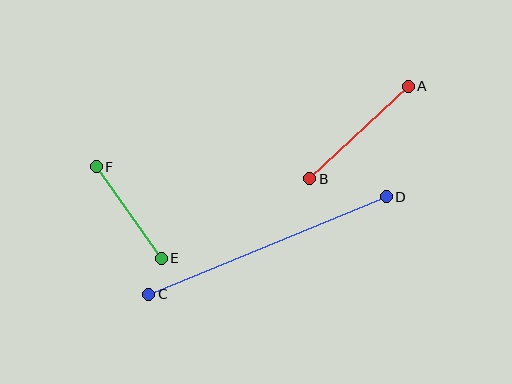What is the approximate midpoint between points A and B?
The midpoint is at approximately (359, 133) pixels.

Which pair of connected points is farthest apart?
Points C and D are farthest apart.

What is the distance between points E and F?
The distance is approximately 112 pixels.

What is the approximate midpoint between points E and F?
The midpoint is at approximately (129, 213) pixels.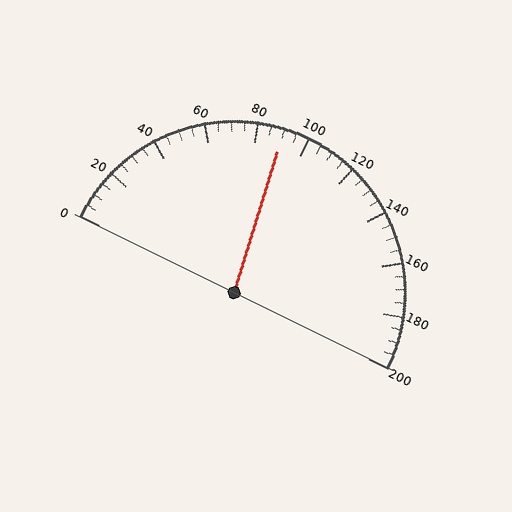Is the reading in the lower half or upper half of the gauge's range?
The reading is in the lower half of the range (0 to 200).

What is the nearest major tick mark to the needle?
The nearest major tick mark is 80.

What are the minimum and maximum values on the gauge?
The gauge ranges from 0 to 200.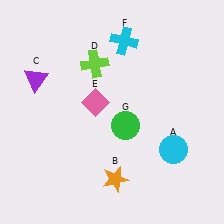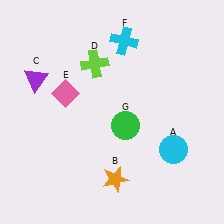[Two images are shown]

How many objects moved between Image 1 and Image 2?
1 object moved between the two images.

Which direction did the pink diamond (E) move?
The pink diamond (E) moved left.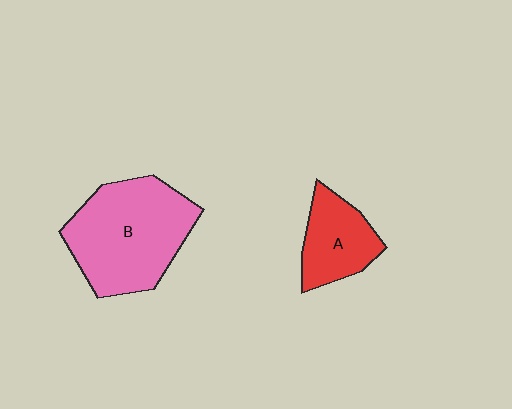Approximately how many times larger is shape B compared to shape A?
Approximately 2.0 times.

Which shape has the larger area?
Shape B (pink).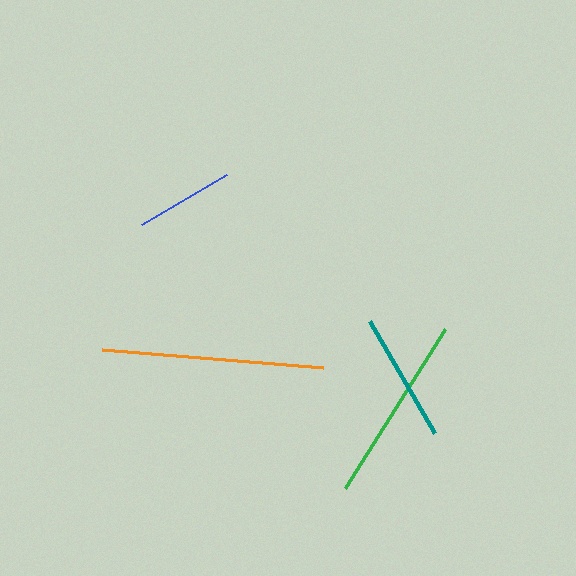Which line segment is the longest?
The orange line is the longest at approximately 222 pixels.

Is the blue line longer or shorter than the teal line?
The teal line is longer than the blue line.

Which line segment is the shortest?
The blue line is the shortest at approximately 99 pixels.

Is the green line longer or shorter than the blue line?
The green line is longer than the blue line.